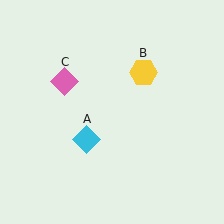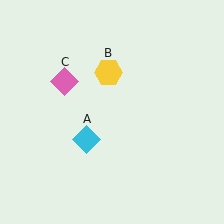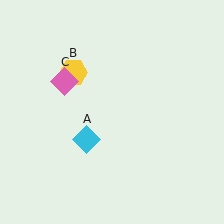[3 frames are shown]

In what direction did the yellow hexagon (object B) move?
The yellow hexagon (object B) moved left.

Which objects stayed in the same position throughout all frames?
Cyan diamond (object A) and pink diamond (object C) remained stationary.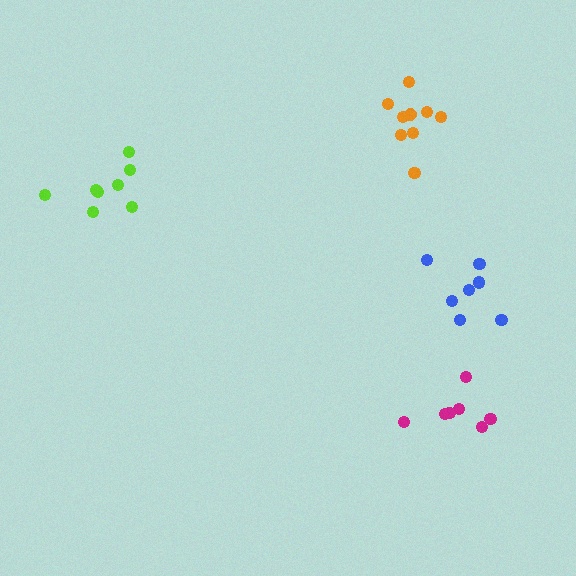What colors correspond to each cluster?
The clusters are colored: blue, magenta, orange, lime.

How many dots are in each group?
Group 1: 7 dots, Group 2: 7 dots, Group 3: 9 dots, Group 4: 8 dots (31 total).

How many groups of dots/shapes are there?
There are 4 groups.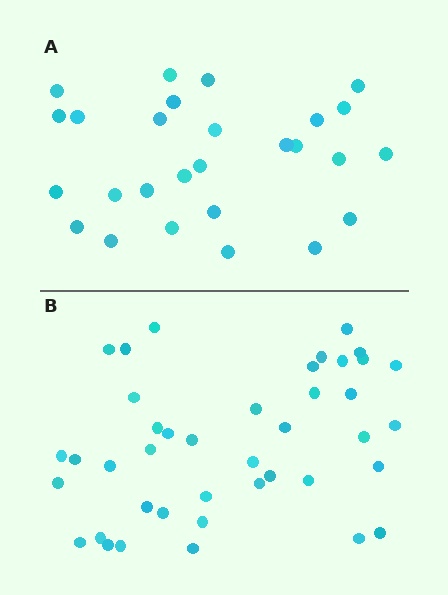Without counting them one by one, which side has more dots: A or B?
Region B (the bottom region) has more dots.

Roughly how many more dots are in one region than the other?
Region B has approximately 15 more dots than region A.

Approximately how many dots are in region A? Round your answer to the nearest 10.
About 30 dots. (The exact count is 27, which rounds to 30.)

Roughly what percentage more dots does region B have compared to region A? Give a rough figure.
About 50% more.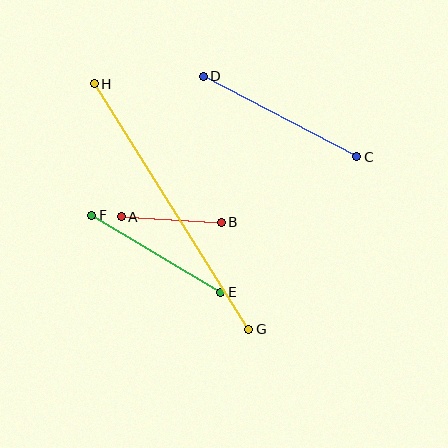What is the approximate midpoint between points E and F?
The midpoint is at approximately (156, 254) pixels.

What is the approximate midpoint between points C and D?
The midpoint is at approximately (280, 116) pixels.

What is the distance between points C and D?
The distance is approximately 174 pixels.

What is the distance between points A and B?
The distance is approximately 101 pixels.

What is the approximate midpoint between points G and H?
The midpoint is at approximately (171, 207) pixels.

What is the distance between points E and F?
The distance is approximately 150 pixels.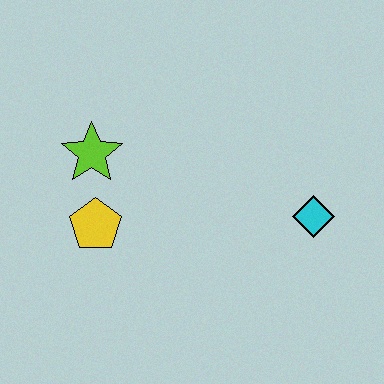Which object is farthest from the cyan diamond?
The lime star is farthest from the cyan diamond.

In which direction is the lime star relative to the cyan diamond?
The lime star is to the left of the cyan diamond.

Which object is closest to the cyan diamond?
The yellow pentagon is closest to the cyan diamond.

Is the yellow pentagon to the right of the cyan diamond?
No